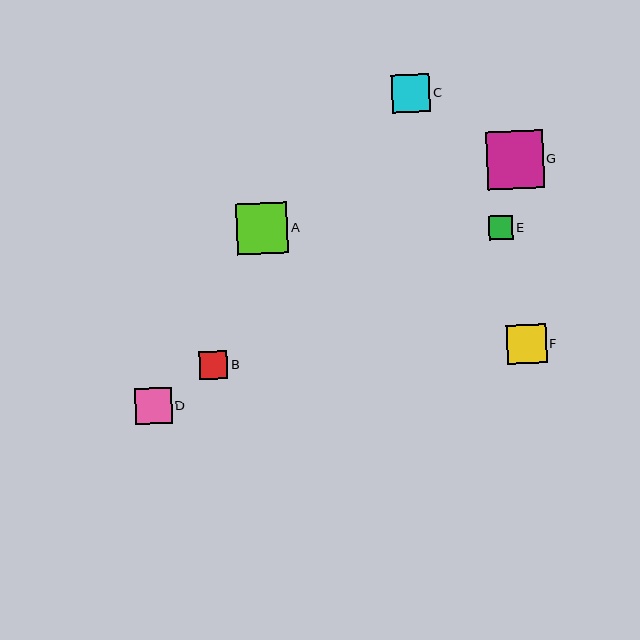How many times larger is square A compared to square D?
Square A is approximately 1.4 times the size of square D.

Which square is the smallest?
Square E is the smallest with a size of approximately 24 pixels.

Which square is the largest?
Square G is the largest with a size of approximately 57 pixels.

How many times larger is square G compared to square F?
Square G is approximately 1.5 times the size of square F.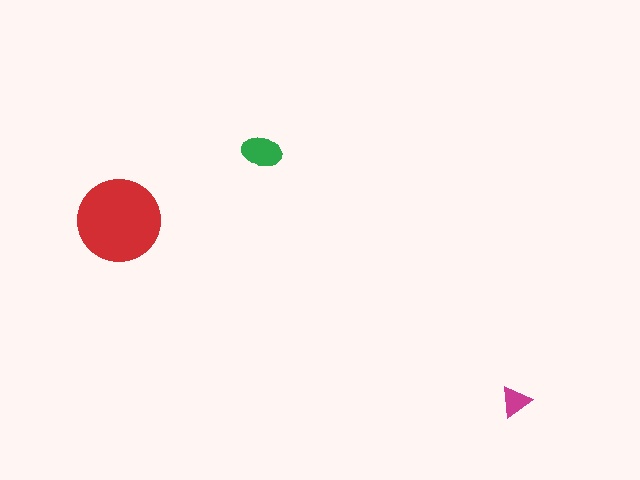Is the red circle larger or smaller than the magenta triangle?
Larger.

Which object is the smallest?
The magenta triangle.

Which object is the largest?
The red circle.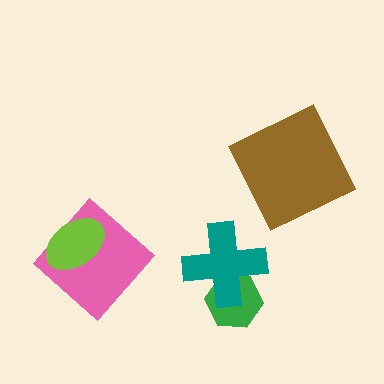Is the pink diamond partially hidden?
Yes, it is partially covered by another shape.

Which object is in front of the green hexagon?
The teal cross is in front of the green hexagon.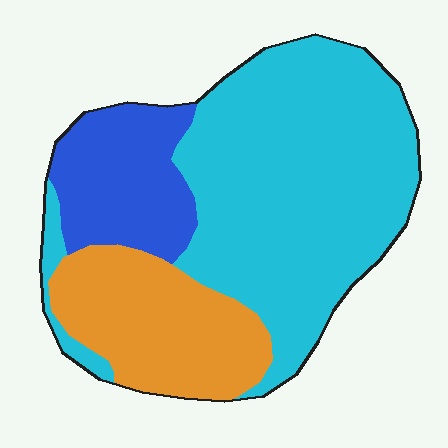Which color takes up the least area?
Blue, at roughly 20%.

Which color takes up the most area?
Cyan, at roughly 60%.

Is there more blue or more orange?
Orange.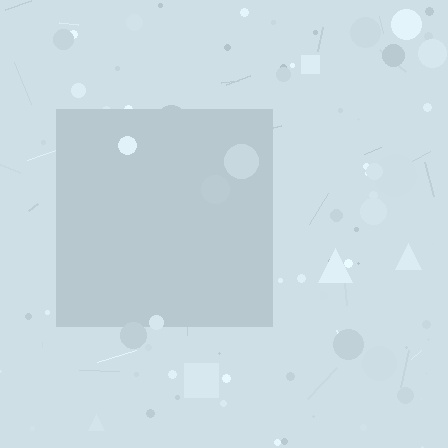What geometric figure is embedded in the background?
A square is embedded in the background.